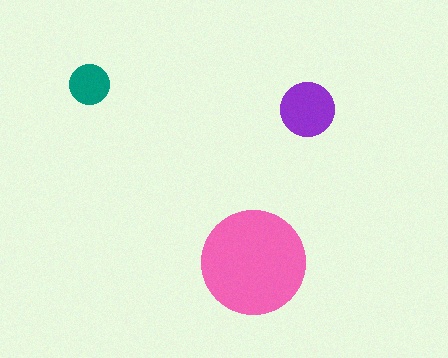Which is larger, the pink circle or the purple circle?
The pink one.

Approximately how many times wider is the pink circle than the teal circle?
About 2.5 times wider.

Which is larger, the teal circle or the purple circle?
The purple one.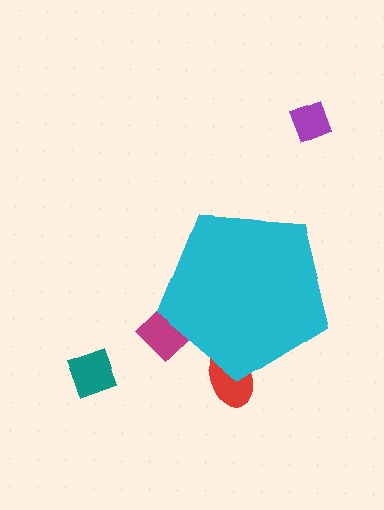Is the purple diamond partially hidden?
No, the purple diamond is fully visible.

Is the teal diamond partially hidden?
No, the teal diamond is fully visible.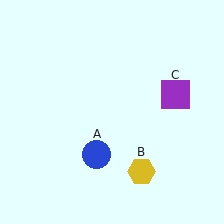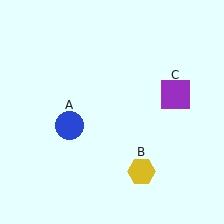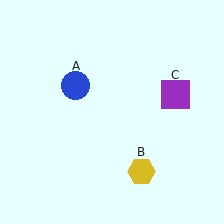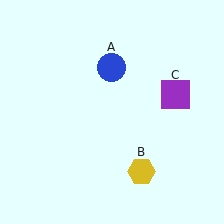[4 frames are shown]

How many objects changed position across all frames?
1 object changed position: blue circle (object A).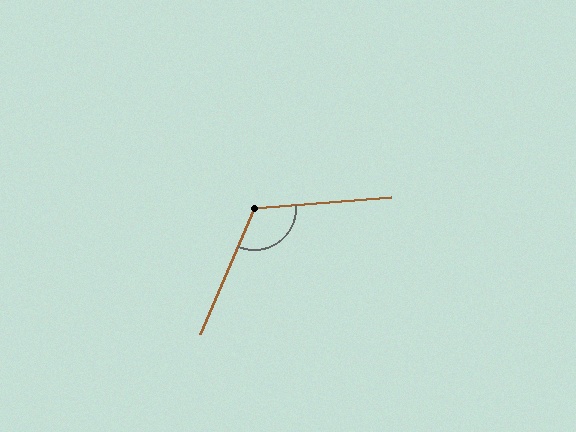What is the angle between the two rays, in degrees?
Approximately 118 degrees.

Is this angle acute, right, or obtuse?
It is obtuse.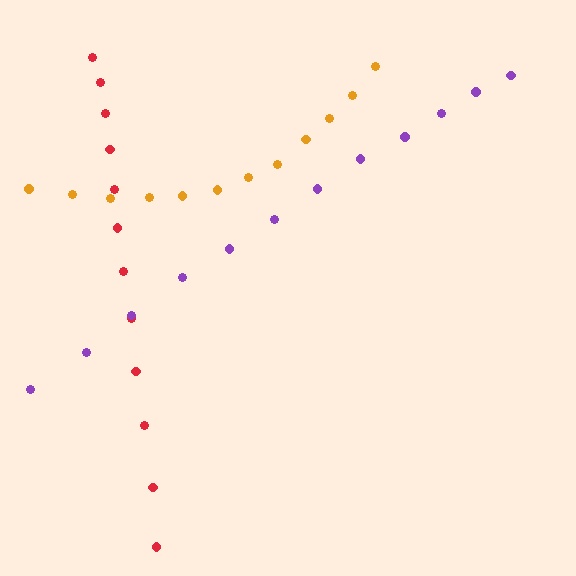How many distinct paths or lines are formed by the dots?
There are 3 distinct paths.